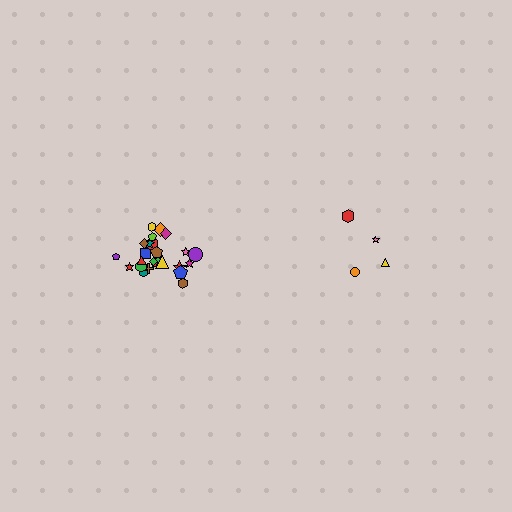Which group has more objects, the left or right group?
The left group.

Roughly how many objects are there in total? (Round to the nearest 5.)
Roughly 30 objects in total.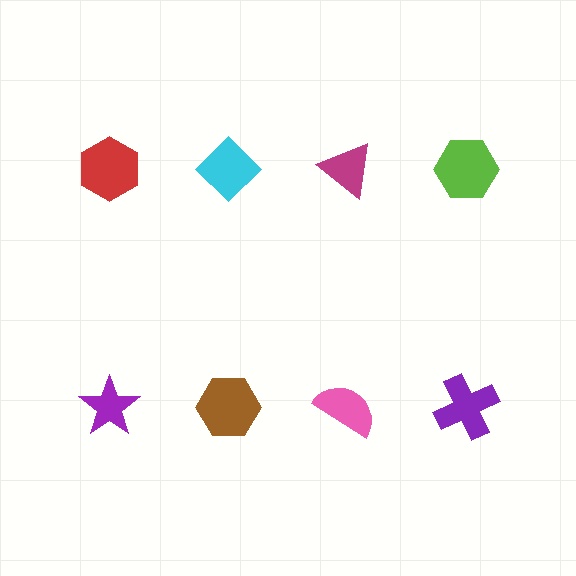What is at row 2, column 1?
A purple star.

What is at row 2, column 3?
A pink semicircle.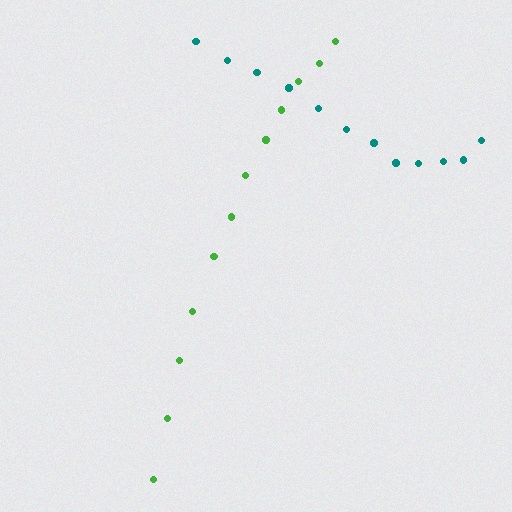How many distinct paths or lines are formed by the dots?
There are 2 distinct paths.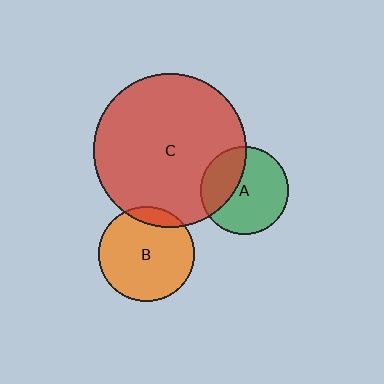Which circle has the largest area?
Circle C (red).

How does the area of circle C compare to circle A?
Approximately 3.0 times.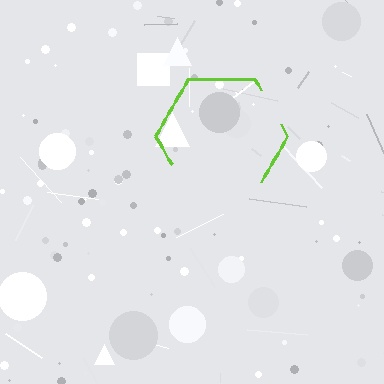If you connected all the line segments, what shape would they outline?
They would outline a hexagon.